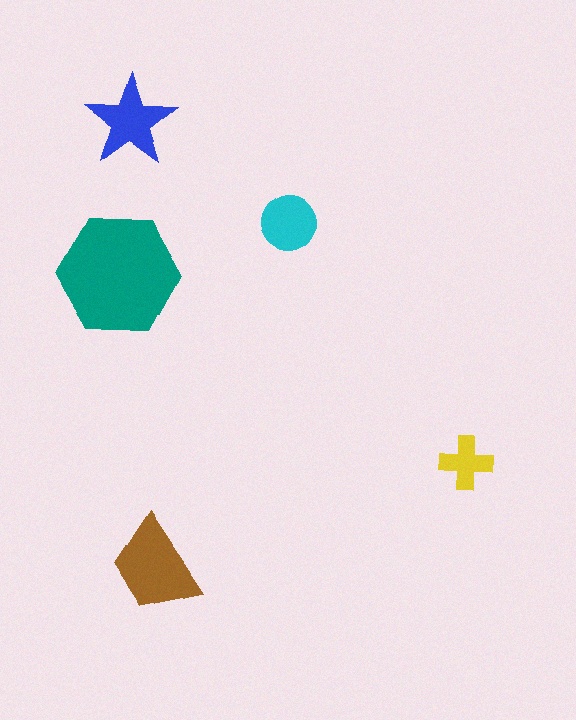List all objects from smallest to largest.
The yellow cross, the cyan circle, the blue star, the brown trapezoid, the teal hexagon.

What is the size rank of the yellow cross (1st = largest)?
5th.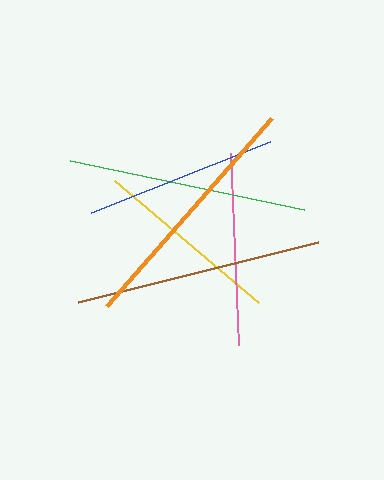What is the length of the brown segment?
The brown segment is approximately 247 pixels long.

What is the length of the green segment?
The green segment is approximately 240 pixels long.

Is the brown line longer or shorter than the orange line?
The orange line is longer than the brown line.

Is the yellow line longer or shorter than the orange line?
The orange line is longer than the yellow line.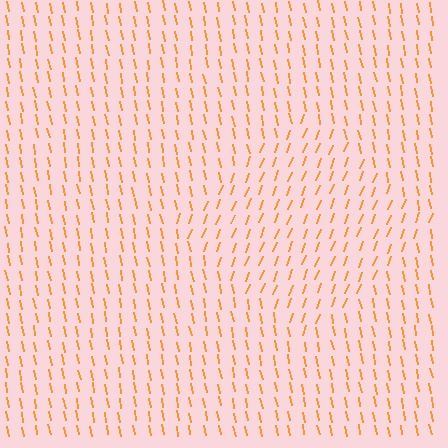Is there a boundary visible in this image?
Yes, there is a texture boundary formed by a change in line orientation.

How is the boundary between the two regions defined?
The boundary is defined purely by a change in line orientation (approximately 32 degrees difference). All lines are the same color and thickness.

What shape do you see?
I see a diamond.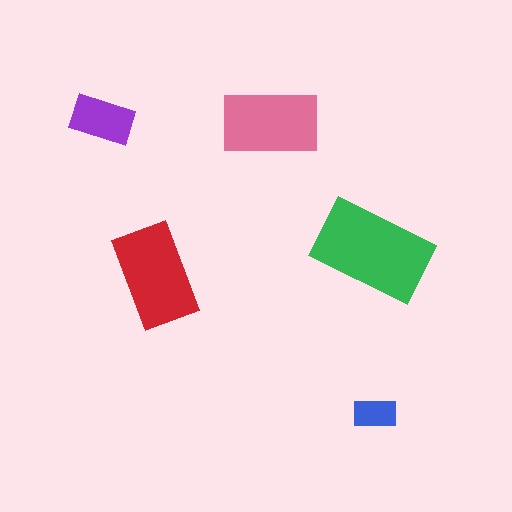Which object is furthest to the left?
The purple rectangle is leftmost.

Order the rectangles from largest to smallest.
the green one, the red one, the pink one, the purple one, the blue one.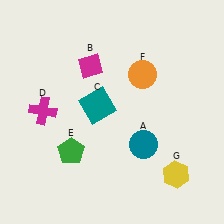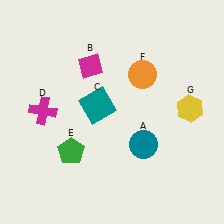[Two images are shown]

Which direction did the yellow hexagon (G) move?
The yellow hexagon (G) moved up.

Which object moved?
The yellow hexagon (G) moved up.